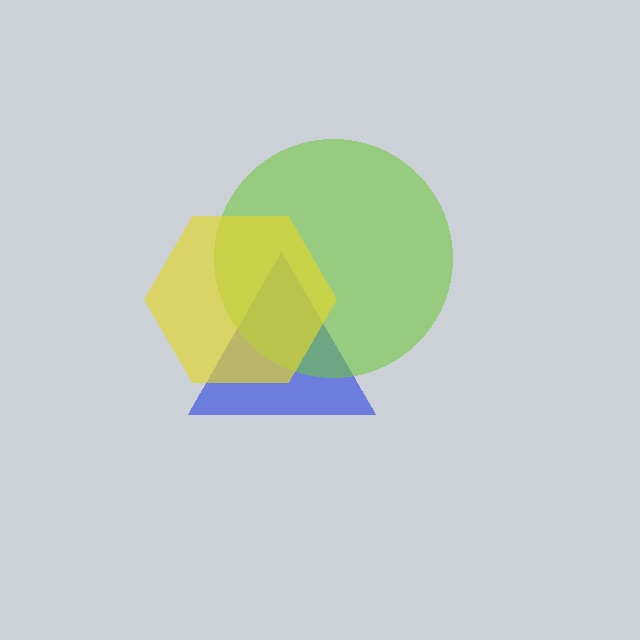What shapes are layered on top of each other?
The layered shapes are: a blue triangle, a lime circle, a yellow hexagon.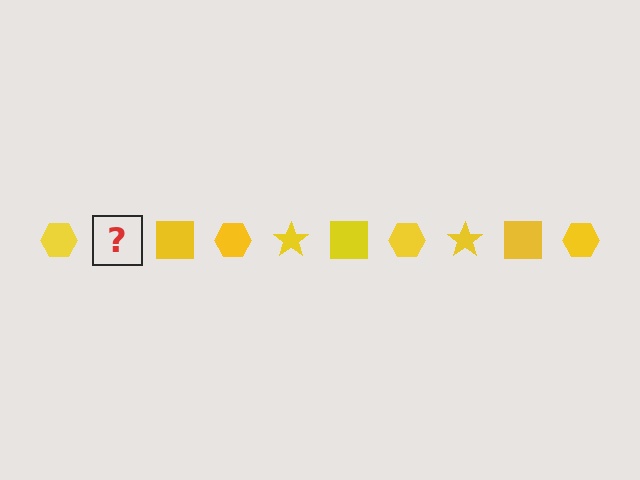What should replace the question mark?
The question mark should be replaced with a yellow star.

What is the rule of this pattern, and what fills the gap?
The rule is that the pattern cycles through hexagon, star, square shapes in yellow. The gap should be filled with a yellow star.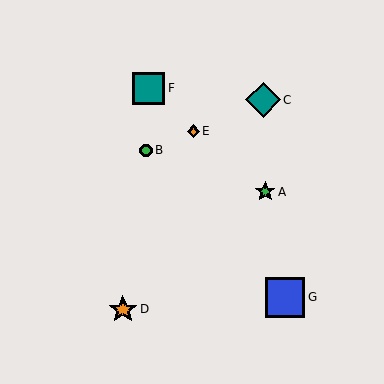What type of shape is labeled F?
Shape F is a teal square.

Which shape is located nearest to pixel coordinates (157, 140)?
The green circle (labeled B) at (146, 150) is nearest to that location.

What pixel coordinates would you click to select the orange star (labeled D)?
Click at (123, 309) to select the orange star D.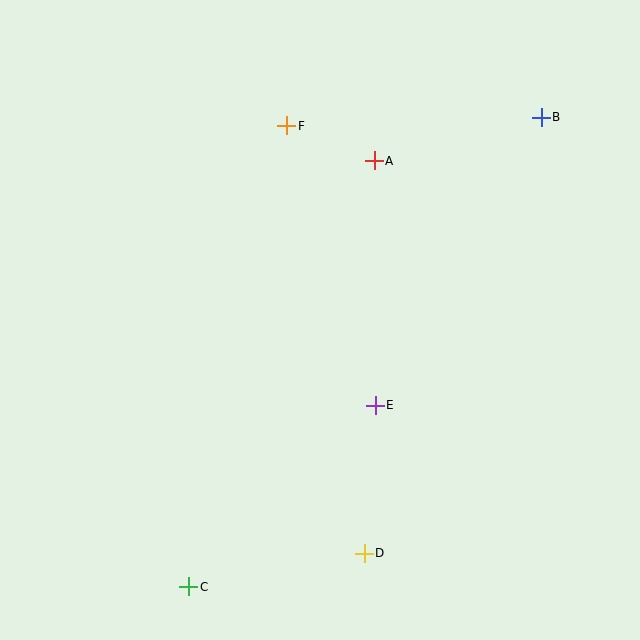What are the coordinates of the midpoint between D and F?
The midpoint between D and F is at (326, 339).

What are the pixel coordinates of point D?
Point D is at (364, 553).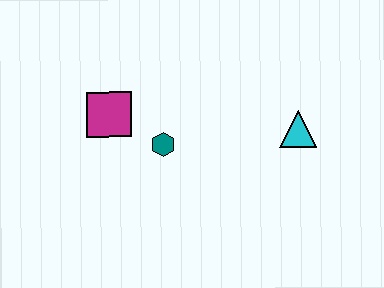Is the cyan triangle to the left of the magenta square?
No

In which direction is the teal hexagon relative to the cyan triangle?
The teal hexagon is to the left of the cyan triangle.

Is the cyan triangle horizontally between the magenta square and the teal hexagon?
No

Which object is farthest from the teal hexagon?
The cyan triangle is farthest from the teal hexagon.